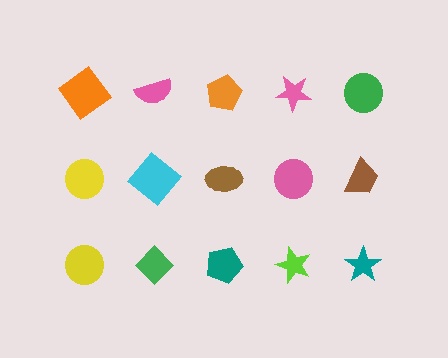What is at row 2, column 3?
A brown ellipse.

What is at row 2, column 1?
A yellow circle.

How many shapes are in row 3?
5 shapes.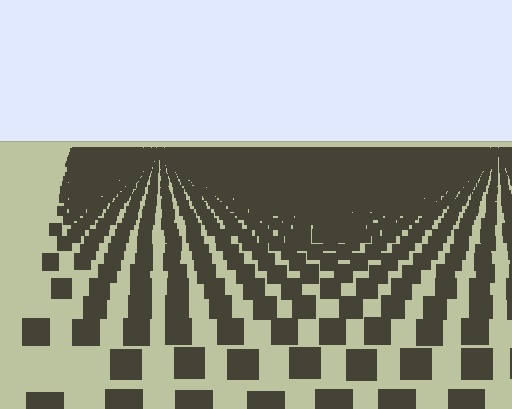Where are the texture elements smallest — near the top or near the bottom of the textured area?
Near the top.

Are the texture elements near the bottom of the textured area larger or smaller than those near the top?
Larger. Near the bottom, elements are closer to the viewer and appear at a bigger on-screen size.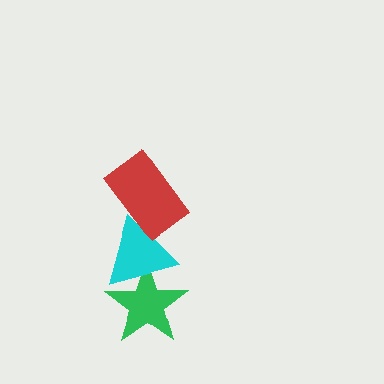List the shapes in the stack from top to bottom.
From top to bottom: the red rectangle, the cyan triangle, the green star.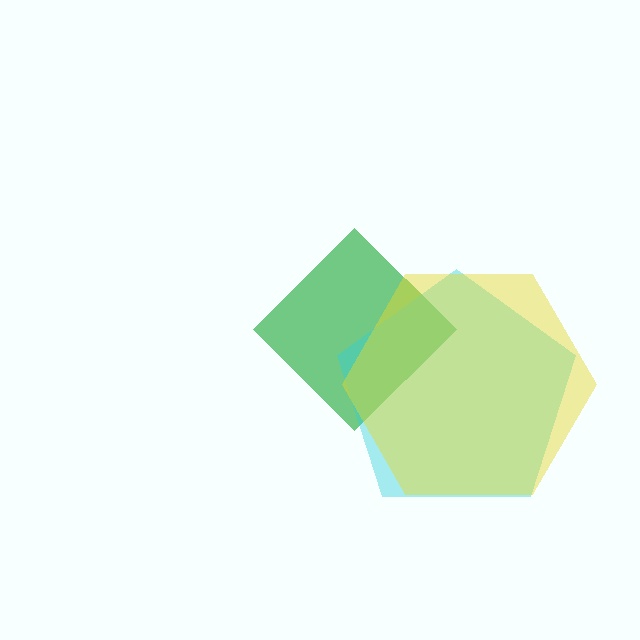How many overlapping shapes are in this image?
There are 3 overlapping shapes in the image.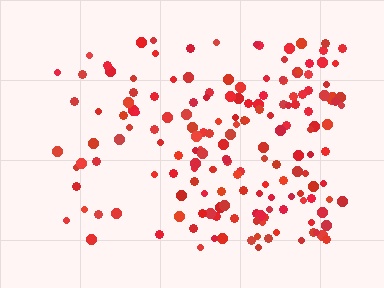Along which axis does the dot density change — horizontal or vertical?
Horizontal.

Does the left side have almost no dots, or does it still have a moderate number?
Still a moderate number, just noticeably fewer than the right.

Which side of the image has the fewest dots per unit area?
The left.